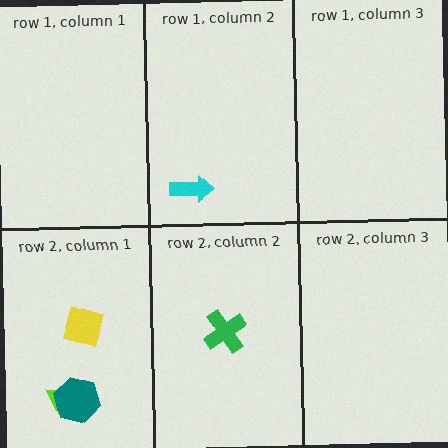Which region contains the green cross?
The row 2, column 2 region.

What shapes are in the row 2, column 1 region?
The yellow square, the lime triangle, the teal hexagon.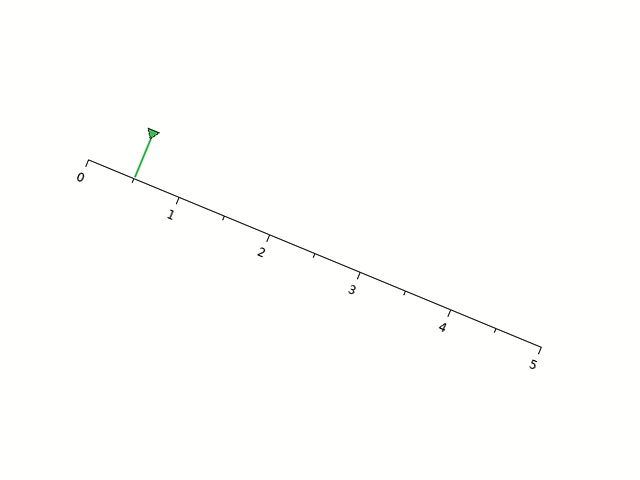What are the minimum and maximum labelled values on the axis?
The axis runs from 0 to 5.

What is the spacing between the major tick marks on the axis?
The major ticks are spaced 1 apart.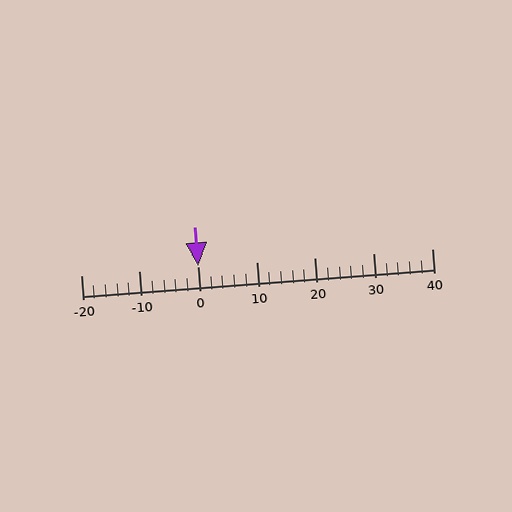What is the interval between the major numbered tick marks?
The major tick marks are spaced 10 units apart.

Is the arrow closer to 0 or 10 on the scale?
The arrow is closer to 0.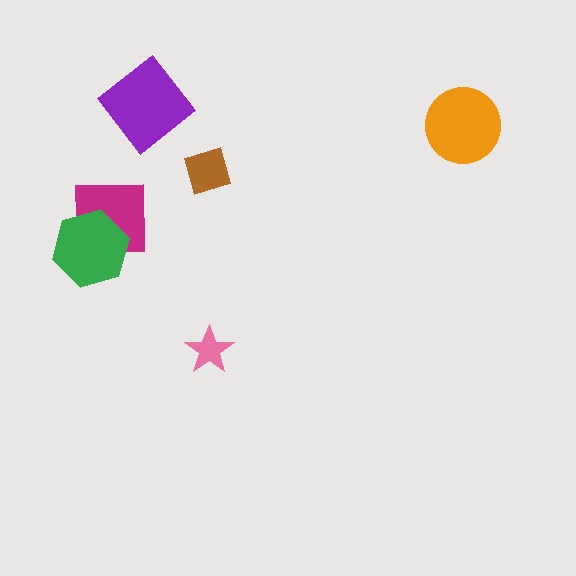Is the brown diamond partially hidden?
No, no other shape covers it.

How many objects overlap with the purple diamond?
0 objects overlap with the purple diamond.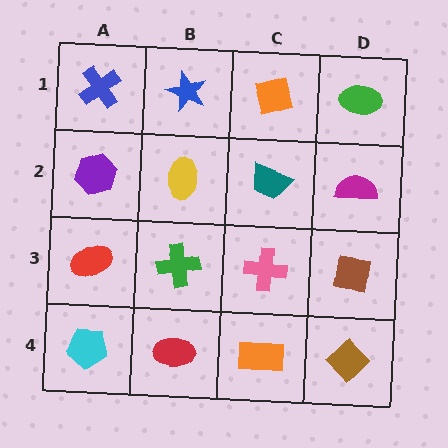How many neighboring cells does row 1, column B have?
3.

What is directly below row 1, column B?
A yellow ellipse.